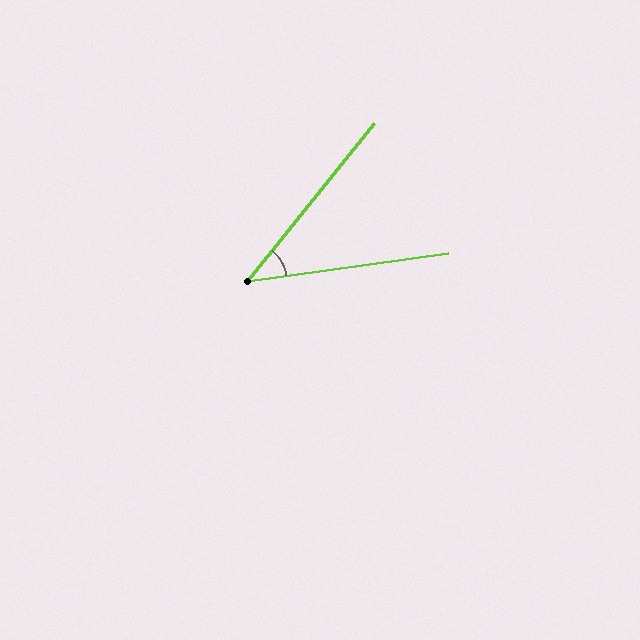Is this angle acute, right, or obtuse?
It is acute.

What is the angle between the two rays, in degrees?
Approximately 43 degrees.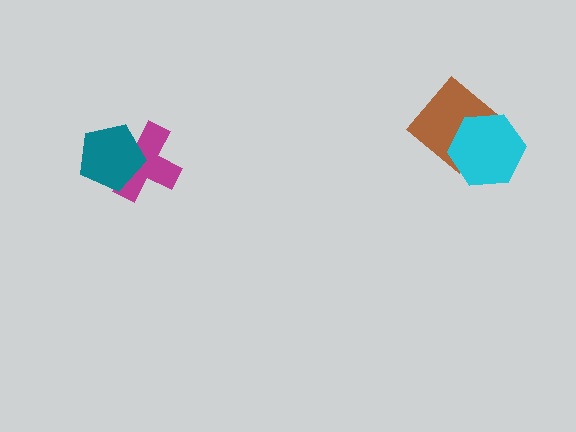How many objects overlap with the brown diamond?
1 object overlaps with the brown diamond.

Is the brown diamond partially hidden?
Yes, it is partially covered by another shape.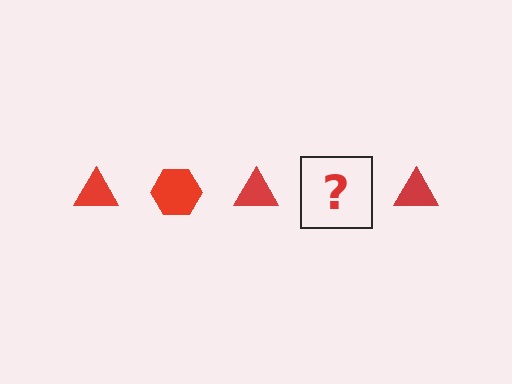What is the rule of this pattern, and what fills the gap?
The rule is that the pattern cycles through triangle, hexagon shapes in red. The gap should be filled with a red hexagon.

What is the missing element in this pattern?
The missing element is a red hexagon.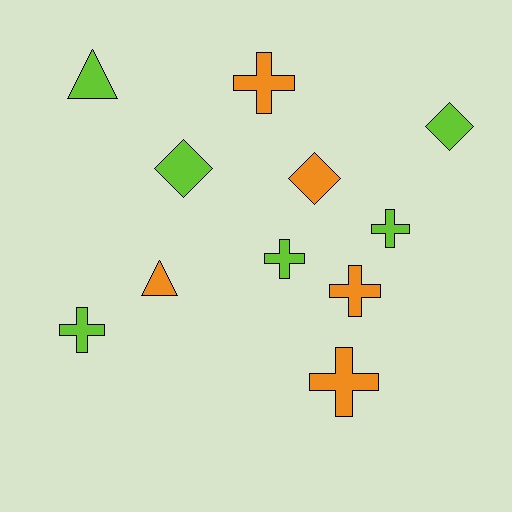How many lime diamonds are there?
There are 2 lime diamonds.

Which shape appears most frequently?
Cross, with 6 objects.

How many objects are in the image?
There are 11 objects.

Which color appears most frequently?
Lime, with 6 objects.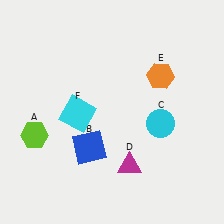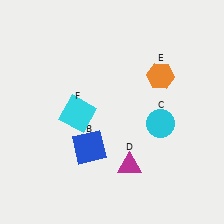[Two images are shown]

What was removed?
The lime hexagon (A) was removed in Image 2.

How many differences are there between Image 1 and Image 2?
There is 1 difference between the two images.